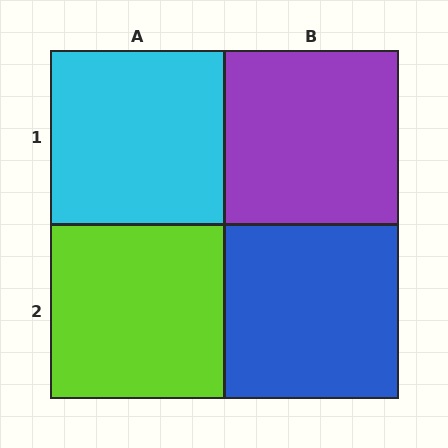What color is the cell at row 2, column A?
Lime.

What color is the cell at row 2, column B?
Blue.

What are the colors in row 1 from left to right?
Cyan, purple.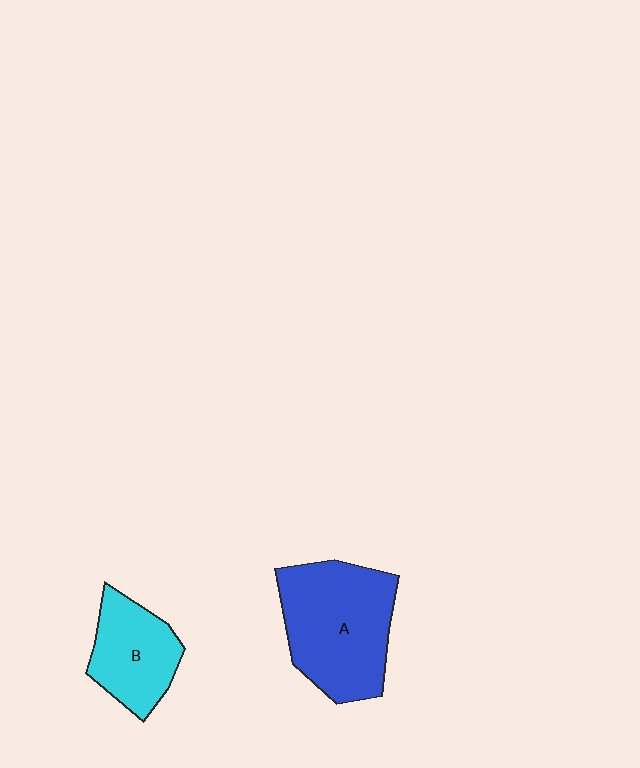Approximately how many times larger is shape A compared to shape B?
Approximately 1.7 times.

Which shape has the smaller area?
Shape B (cyan).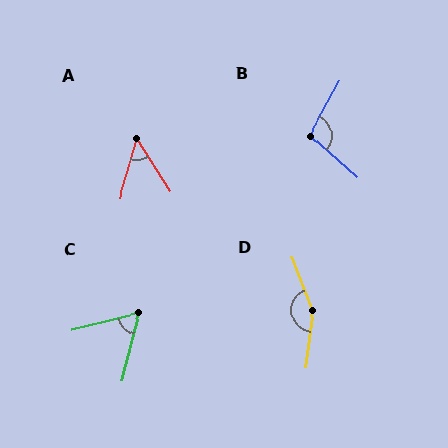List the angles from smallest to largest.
A (49°), C (61°), B (102°), D (152°).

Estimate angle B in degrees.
Approximately 102 degrees.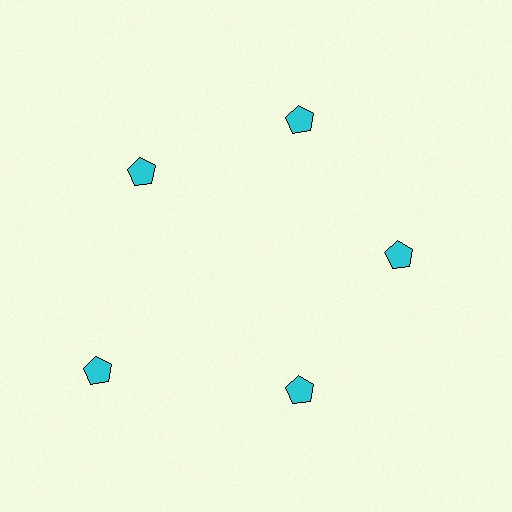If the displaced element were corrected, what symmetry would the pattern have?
It would have 5-fold rotational symmetry — the pattern would map onto itself every 72 degrees.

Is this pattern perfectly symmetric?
No. The 5 cyan pentagons are arranged in a ring, but one element near the 8 o'clock position is pushed outward from the center, breaking the 5-fold rotational symmetry.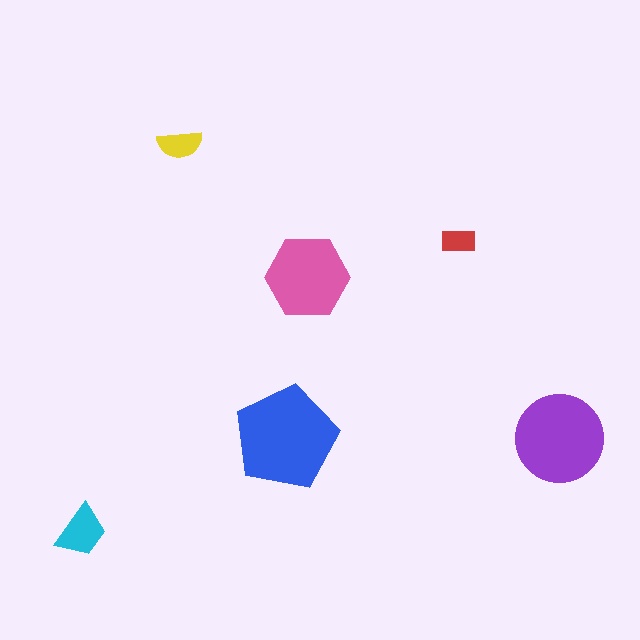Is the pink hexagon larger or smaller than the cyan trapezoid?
Larger.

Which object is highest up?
The yellow semicircle is topmost.